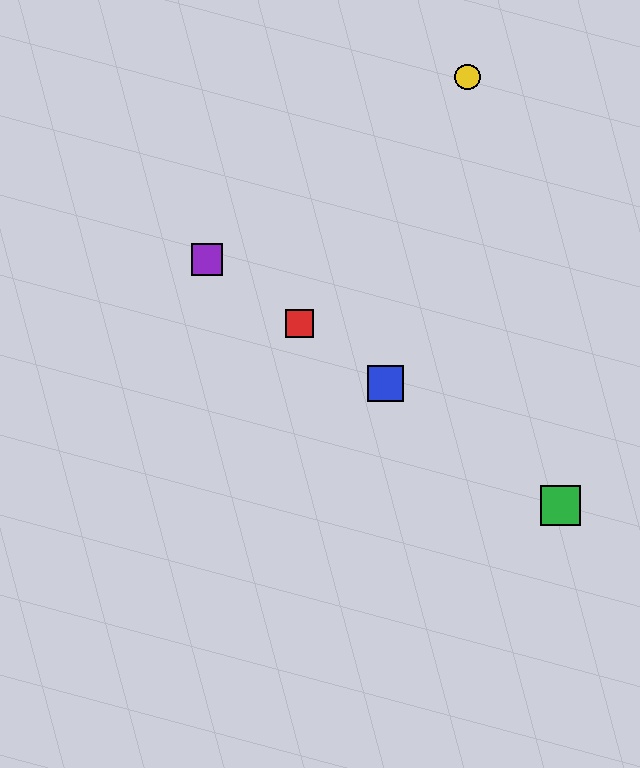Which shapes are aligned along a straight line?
The red square, the blue square, the green square, the purple square are aligned along a straight line.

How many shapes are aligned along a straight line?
4 shapes (the red square, the blue square, the green square, the purple square) are aligned along a straight line.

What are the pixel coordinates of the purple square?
The purple square is at (207, 260).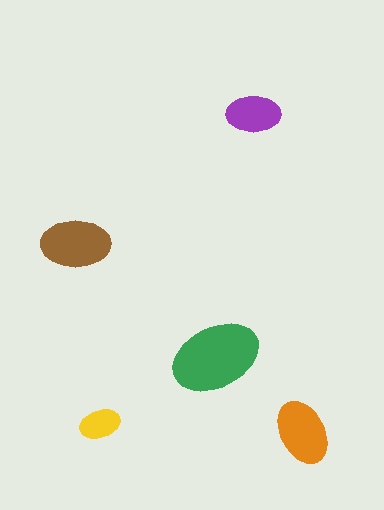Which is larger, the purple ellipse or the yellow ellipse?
The purple one.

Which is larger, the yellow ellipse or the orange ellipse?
The orange one.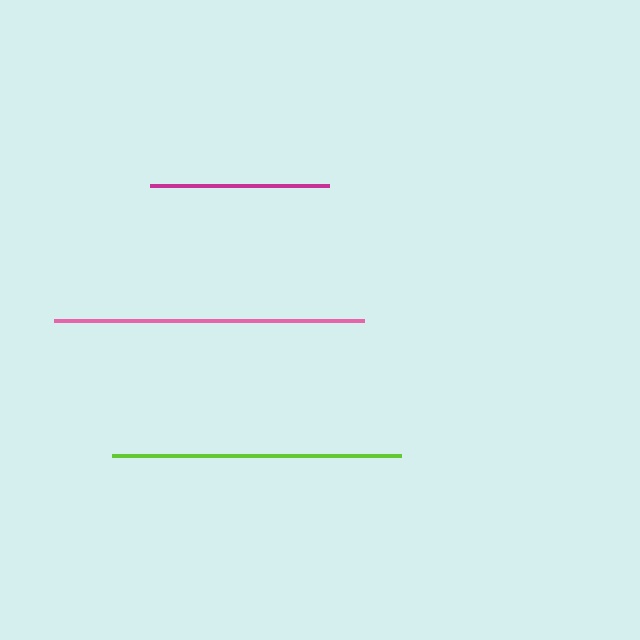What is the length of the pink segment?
The pink segment is approximately 310 pixels long.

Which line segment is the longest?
The pink line is the longest at approximately 310 pixels.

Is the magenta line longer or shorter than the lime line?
The lime line is longer than the magenta line.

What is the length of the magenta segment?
The magenta segment is approximately 179 pixels long.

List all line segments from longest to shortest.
From longest to shortest: pink, lime, magenta.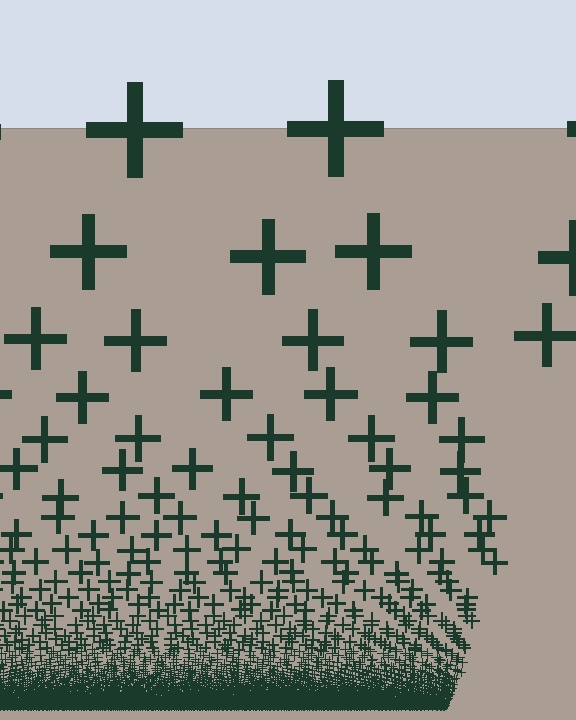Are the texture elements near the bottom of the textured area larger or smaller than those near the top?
Smaller. The gradient is inverted — elements near the bottom are smaller and denser.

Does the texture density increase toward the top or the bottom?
Density increases toward the bottom.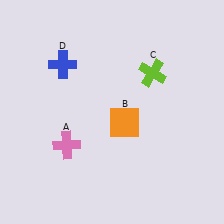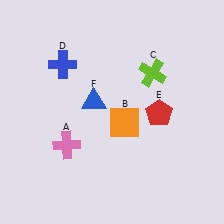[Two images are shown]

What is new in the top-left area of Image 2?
A blue triangle (F) was added in the top-left area of Image 2.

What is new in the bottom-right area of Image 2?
A red pentagon (E) was added in the bottom-right area of Image 2.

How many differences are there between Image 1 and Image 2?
There are 2 differences between the two images.